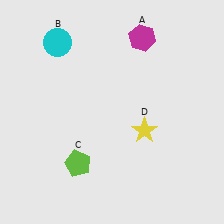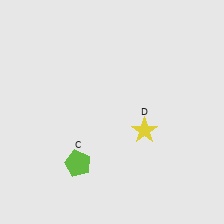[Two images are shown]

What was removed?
The cyan circle (B), the magenta hexagon (A) were removed in Image 2.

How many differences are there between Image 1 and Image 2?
There are 2 differences between the two images.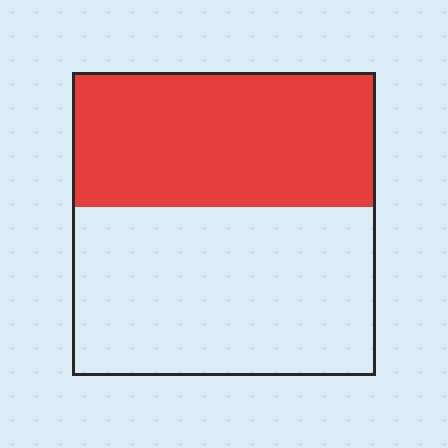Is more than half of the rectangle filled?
No.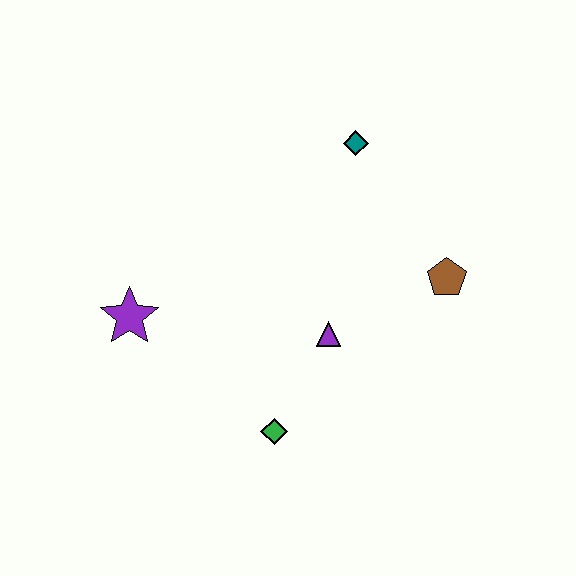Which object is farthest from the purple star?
The brown pentagon is farthest from the purple star.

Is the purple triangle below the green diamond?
No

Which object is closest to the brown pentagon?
The purple triangle is closest to the brown pentagon.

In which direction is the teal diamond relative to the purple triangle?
The teal diamond is above the purple triangle.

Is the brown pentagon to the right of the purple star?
Yes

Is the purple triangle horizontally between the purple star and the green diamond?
No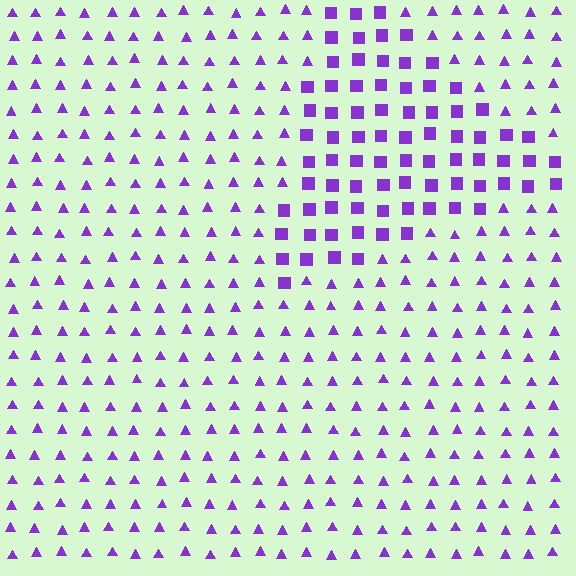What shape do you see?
I see a triangle.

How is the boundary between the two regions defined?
The boundary is defined by a change in element shape: squares inside vs. triangles outside. All elements share the same color and spacing.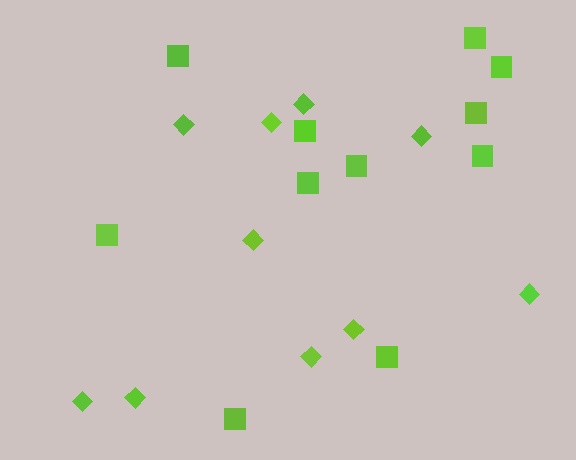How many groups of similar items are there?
There are 2 groups: one group of squares (11) and one group of diamonds (10).